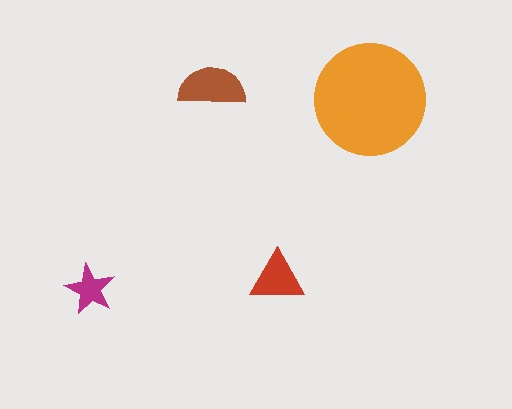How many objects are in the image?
There are 4 objects in the image.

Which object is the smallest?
The magenta star.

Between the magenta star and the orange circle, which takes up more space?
The orange circle.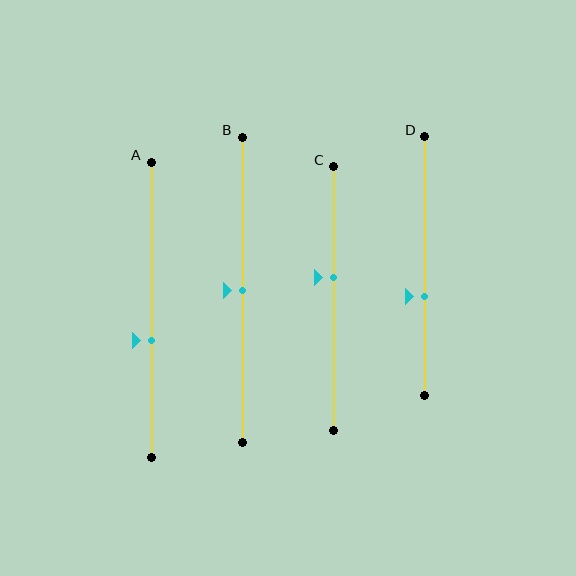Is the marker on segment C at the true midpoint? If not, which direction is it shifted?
No, the marker on segment C is shifted upward by about 8% of the segment length.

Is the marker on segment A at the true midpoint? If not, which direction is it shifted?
No, the marker on segment A is shifted downward by about 10% of the segment length.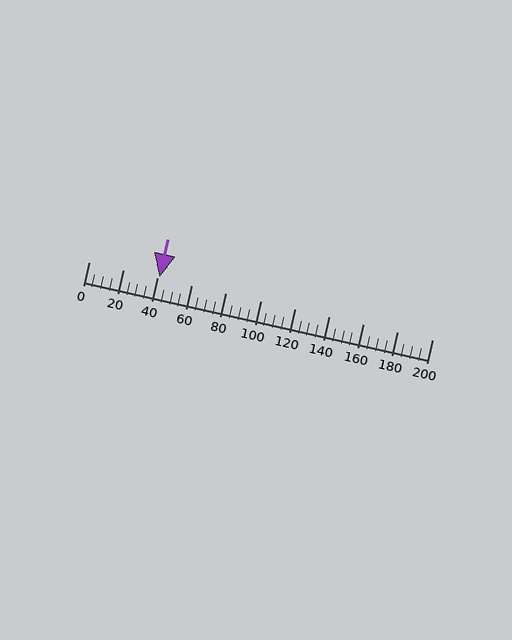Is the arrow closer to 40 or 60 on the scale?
The arrow is closer to 40.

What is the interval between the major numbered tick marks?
The major tick marks are spaced 20 units apart.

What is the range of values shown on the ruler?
The ruler shows values from 0 to 200.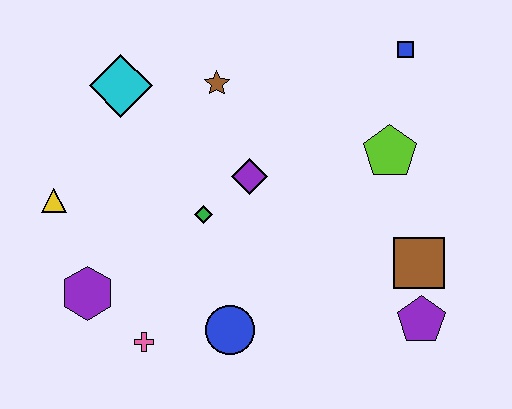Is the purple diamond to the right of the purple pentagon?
No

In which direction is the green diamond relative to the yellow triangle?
The green diamond is to the right of the yellow triangle.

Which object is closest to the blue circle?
The pink cross is closest to the blue circle.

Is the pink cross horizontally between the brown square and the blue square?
No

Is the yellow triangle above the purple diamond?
No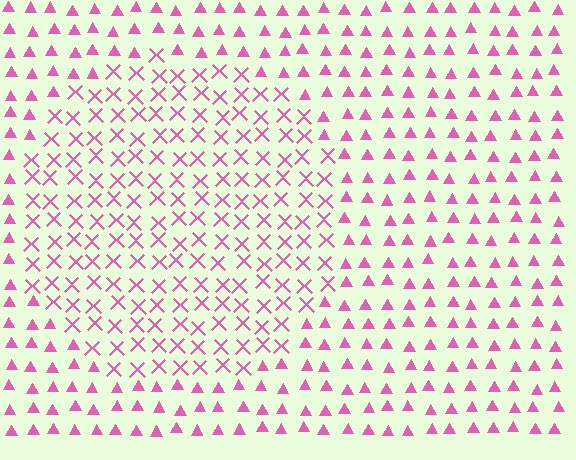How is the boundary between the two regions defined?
The boundary is defined by a change in element shape: X marks inside vs. triangles outside. All elements share the same color and spacing.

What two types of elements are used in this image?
The image uses X marks inside the circle region and triangles outside it.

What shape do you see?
I see a circle.